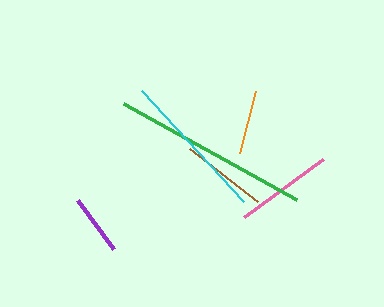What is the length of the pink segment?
The pink segment is approximately 98 pixels long.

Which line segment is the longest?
The green line is the longest at approximately 197 pixels.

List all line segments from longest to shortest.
From longest to shortest: green, cyan, pink, brown, orange, purple.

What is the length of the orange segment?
The orange segment is approximately 65 pixels long.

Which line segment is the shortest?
The purple line is the shortest at approximately 60 pixels.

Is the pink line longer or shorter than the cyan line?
The cyan line is longer than the pink line.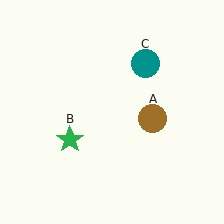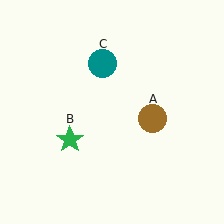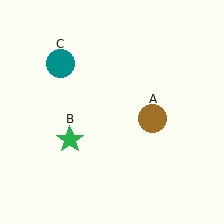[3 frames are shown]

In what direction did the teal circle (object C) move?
The teal circle (object C) moved left.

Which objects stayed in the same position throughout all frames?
Brown circle (object A) and green star (object B) remained stationary.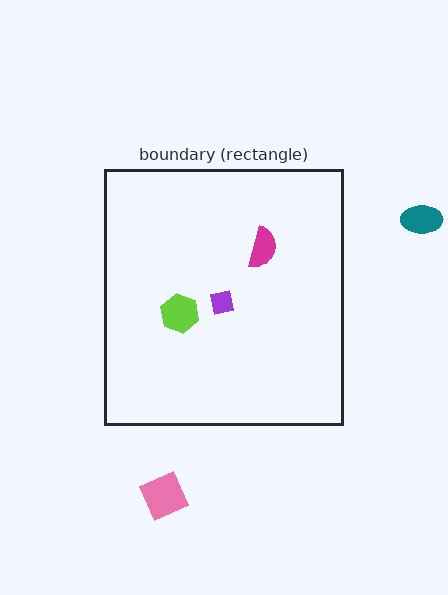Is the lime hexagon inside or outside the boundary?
Inside.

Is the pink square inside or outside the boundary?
Outside.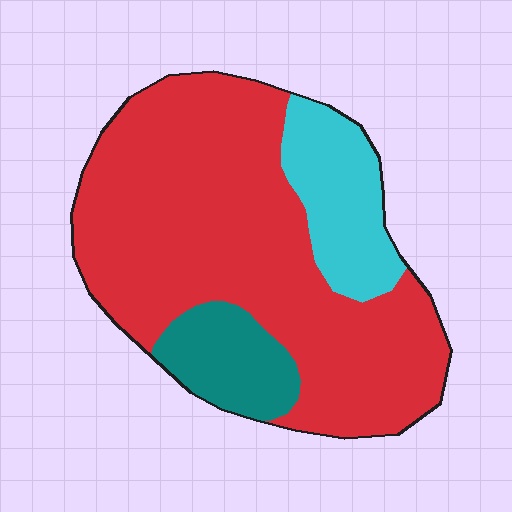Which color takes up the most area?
Red, at roughly 70%.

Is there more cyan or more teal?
Cyan.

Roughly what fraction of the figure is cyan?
Cyan takes up less than a quarter of the figure.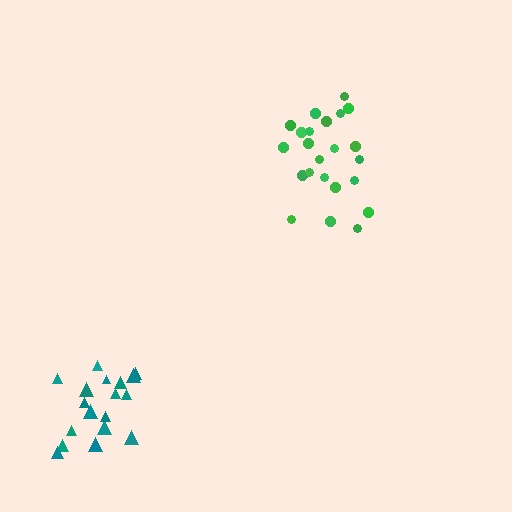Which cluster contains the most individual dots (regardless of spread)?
Green (23).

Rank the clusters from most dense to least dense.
teal, green.